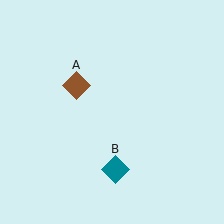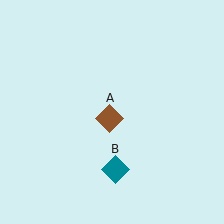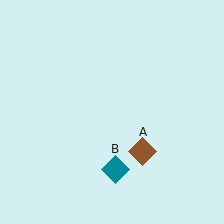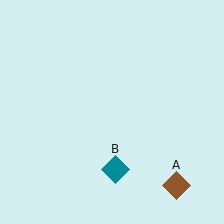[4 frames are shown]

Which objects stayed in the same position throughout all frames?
Teal diamond (object B) remained stationary.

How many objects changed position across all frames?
1 object changed position: brown diamond (object A).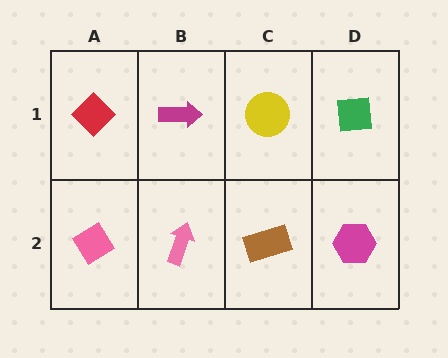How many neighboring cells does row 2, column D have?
2.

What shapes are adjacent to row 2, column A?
A red diamond (row 1, column A), a pink arrow (row 2, column B).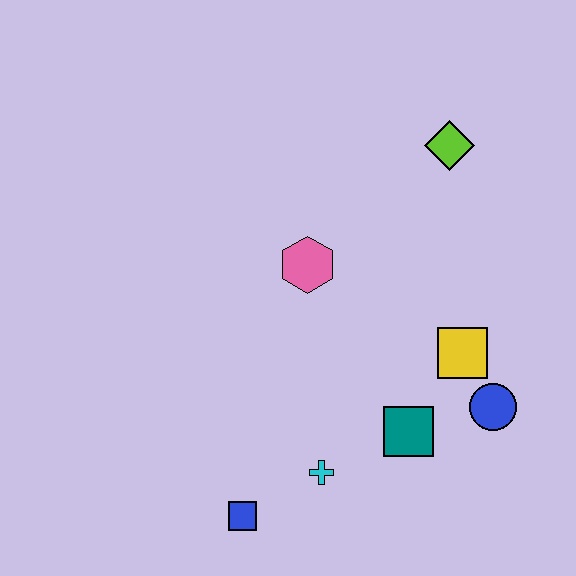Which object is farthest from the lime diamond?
The blue square is farthest from the lime diamond.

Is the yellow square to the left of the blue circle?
Yes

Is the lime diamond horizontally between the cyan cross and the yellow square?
Yes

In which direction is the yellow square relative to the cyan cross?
The yellow square is to the right of the cyan cross.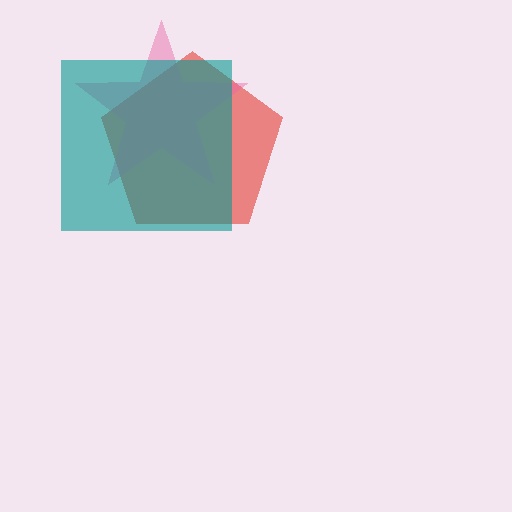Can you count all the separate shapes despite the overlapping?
Yes, there are 3 separate shapes.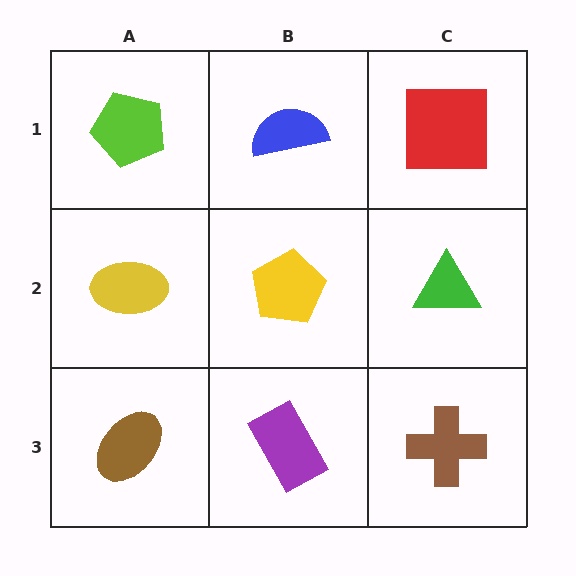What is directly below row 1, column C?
A green triangle.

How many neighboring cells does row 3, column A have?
2.